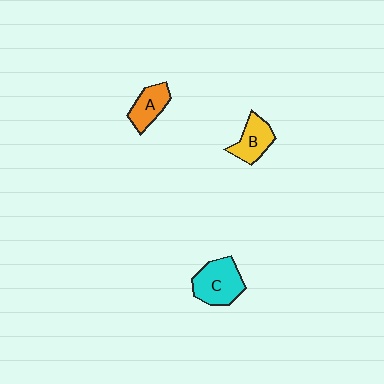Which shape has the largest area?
Shape C (cyan).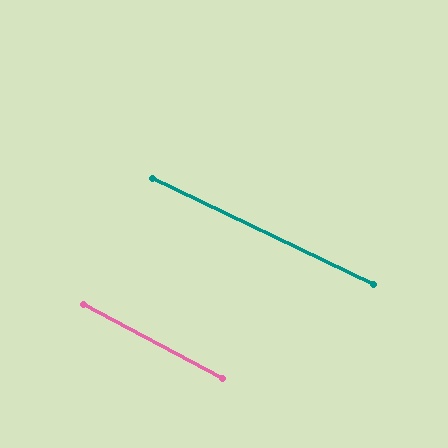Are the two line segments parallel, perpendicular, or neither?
Parallel — their directions differ by only 1.9°.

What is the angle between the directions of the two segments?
Approximately 2 degrees.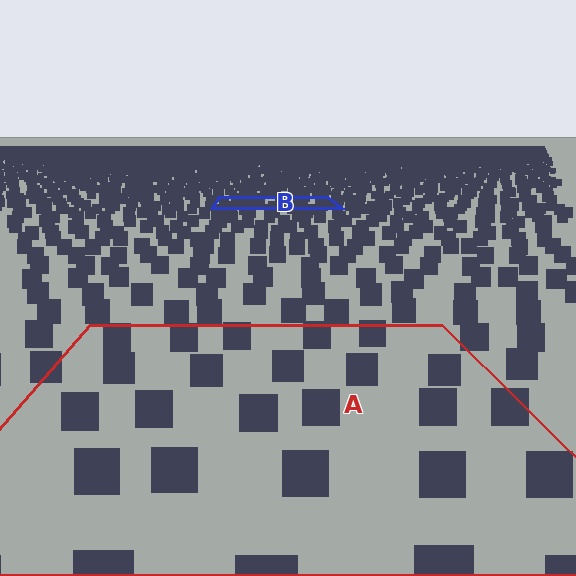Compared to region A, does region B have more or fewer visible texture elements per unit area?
Region B has more texture elements per unit area — they are packed more densely because it is farther away.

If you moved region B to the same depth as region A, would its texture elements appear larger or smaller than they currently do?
They would appear larger. At a closer depth, the same texture elements are projected at a bigger on-screen size.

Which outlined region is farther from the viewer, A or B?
Region B is farther from the viewer — the texture elements inside it appear smaller and more densely packed.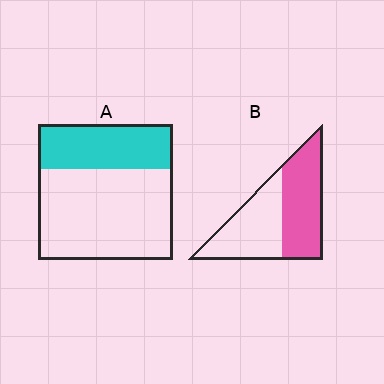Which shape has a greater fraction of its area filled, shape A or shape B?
Shape B.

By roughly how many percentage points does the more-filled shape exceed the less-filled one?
By roughly 20 percentage points (B over A).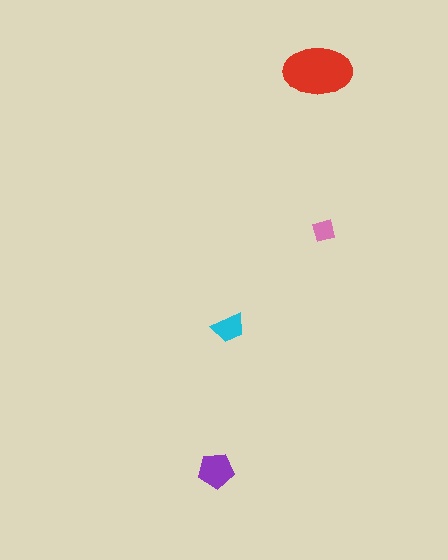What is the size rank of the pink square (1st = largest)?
4th.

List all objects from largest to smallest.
The red ellipse, the purple pentagon, the cyan trapezoid, the pink square.